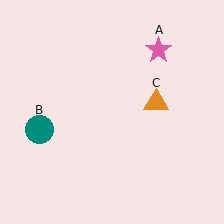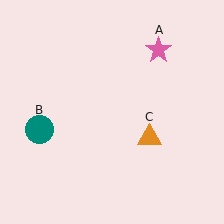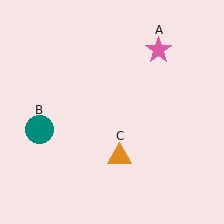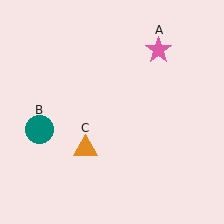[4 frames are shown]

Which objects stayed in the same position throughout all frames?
Pink star (object A) and teal circle (object B) remained stationary.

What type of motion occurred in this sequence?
The orange triangle (object C) rotated clockwise around the center of the scene.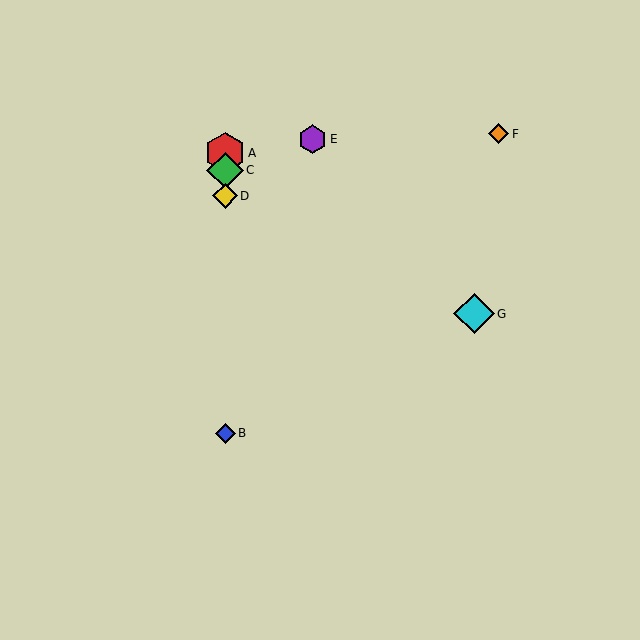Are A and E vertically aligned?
No, A is at x≈225 and E is at x≈313.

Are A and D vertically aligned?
Yes, both are at x≈225.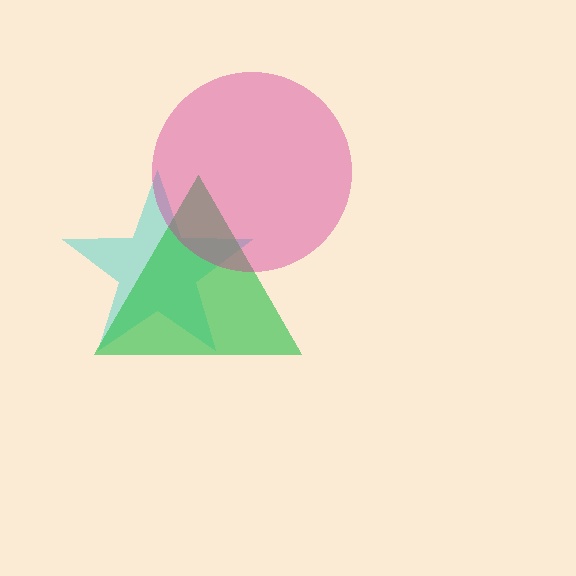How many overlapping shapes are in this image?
There are 3 overlapping shapes in the image.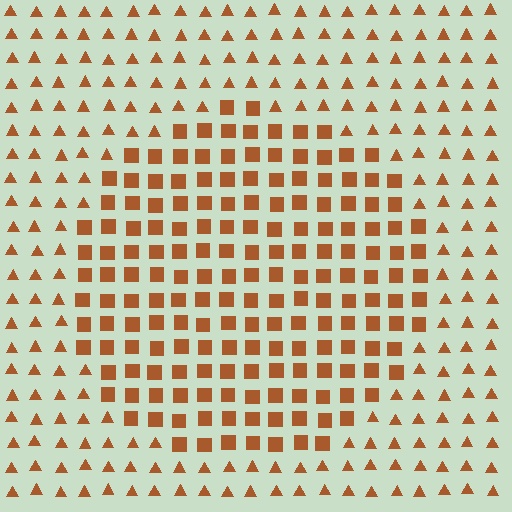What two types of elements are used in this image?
The image uses squares inside the circle region and triangles outside it.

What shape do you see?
I see a circle.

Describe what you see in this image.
The image is filled with small brown elements arranged in a uniform grid. A circle-shaped region contains squares, while the surrounding area contains triangles. The boundary is defined purely by the change in element shape.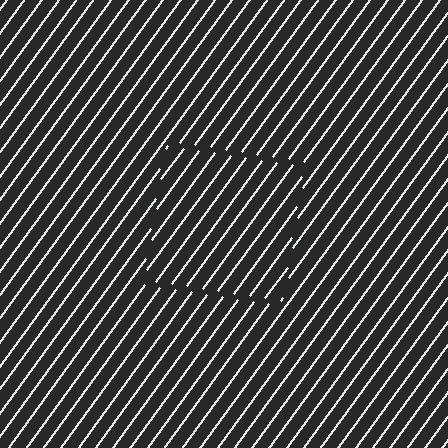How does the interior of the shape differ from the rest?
The interior of the shape contains the same grating, shifted by half a period — the contour is defined by the phase discontinuity where line-ends from the inner and outer gratings abut.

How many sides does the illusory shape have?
4 sides — the line-ends trace a square.